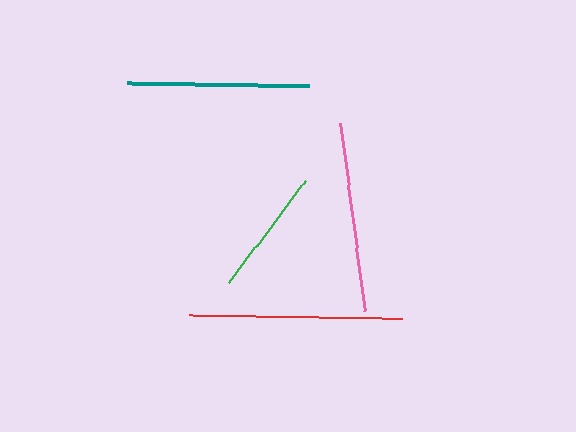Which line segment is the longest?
The red line is the longest at approximately 213 pixels.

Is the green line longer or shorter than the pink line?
The pink line is longer than the green line.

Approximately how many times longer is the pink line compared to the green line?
The pink line is approximately 1.5 times the length of the green line.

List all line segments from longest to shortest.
From longest to shortest: red, pink, teal, green.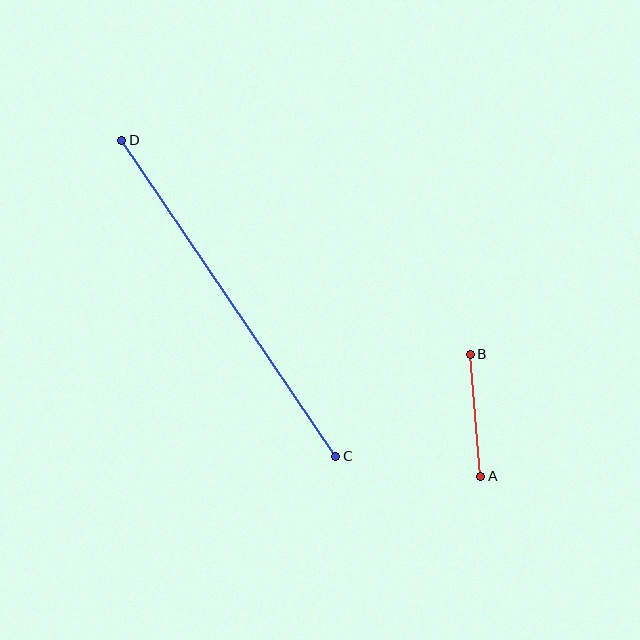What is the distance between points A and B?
The distance is approximately 122 pixels.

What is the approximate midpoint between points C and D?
The midpoint is at approximately (229, 298) pixels.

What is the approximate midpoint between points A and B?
The midpoint is at approximately (476, 415) pixels.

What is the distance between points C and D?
The distance is approximately 381 pixels.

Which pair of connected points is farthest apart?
Points C and D are farthest apart.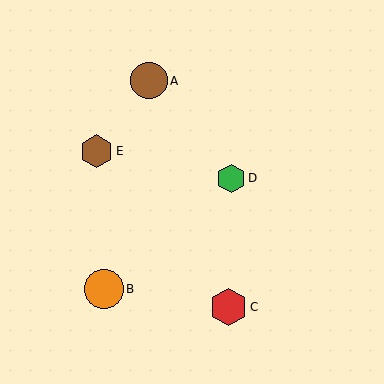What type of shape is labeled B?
Shape B is an orange circle.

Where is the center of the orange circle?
The center of the orange circle is at (104, 289).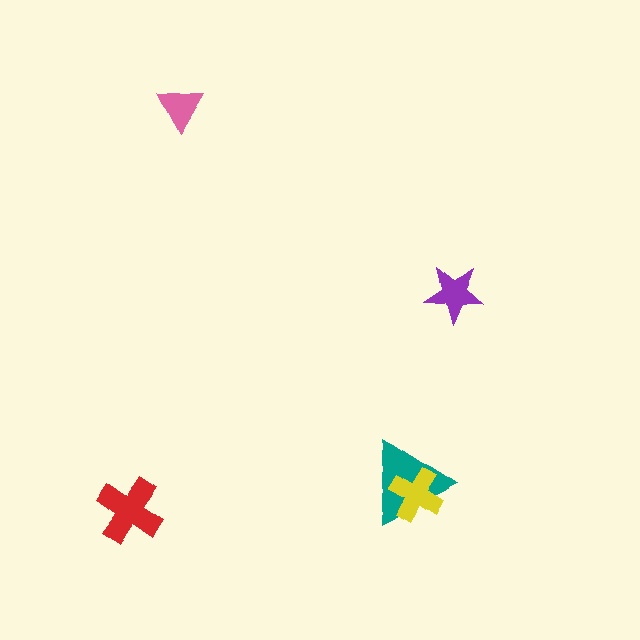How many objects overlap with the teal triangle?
1 object overlaps with the teal triangle.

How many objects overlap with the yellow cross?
1 object overlaps with the yellow cross.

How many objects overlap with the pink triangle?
0 objects overlap with the pink triangle.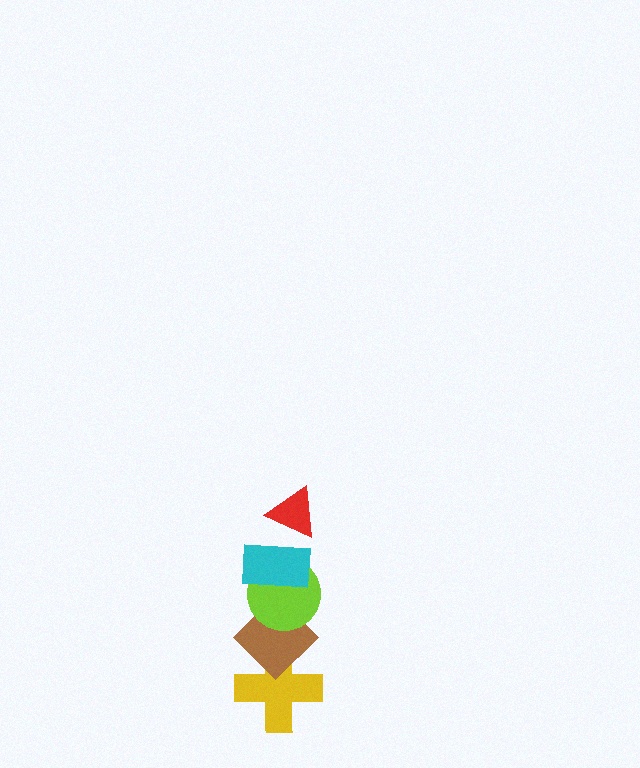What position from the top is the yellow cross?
The yellow cross is 5th from the top.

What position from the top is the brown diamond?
The brown diamond is 4th from the top.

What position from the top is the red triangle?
The red triangle is 1st from the top.